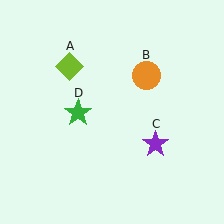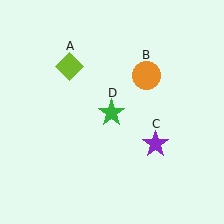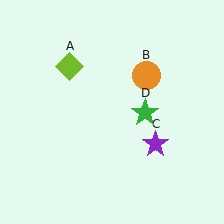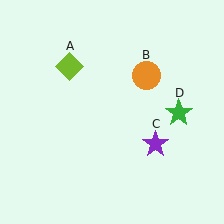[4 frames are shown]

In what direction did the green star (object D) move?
The green star (object D) moved right.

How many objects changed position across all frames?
1 object changed position: green star (object D).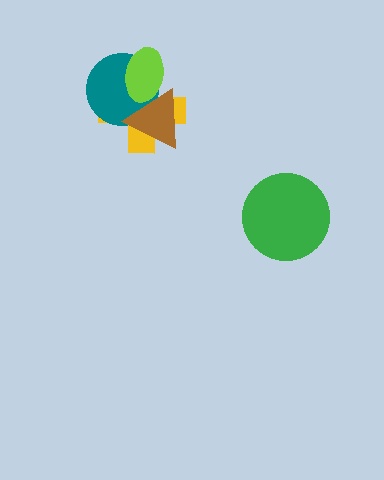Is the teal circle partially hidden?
Yes, it is partially covered by another shape.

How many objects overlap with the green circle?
0 objects overlap with the green circle.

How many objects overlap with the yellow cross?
3 objects overlap with the yellow cross.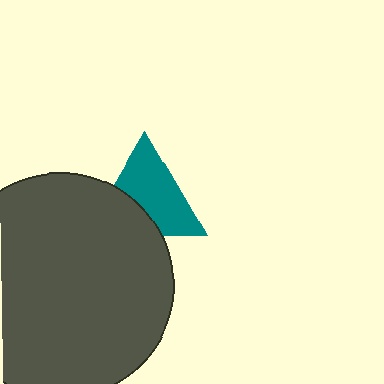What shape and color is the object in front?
The object in front is a dark gray circle.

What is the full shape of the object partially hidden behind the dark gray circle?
The partially hidden object is a teal triangle.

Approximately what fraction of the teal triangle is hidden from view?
Roughly 35% of the teal triangle is hidden behind the dark gray circle.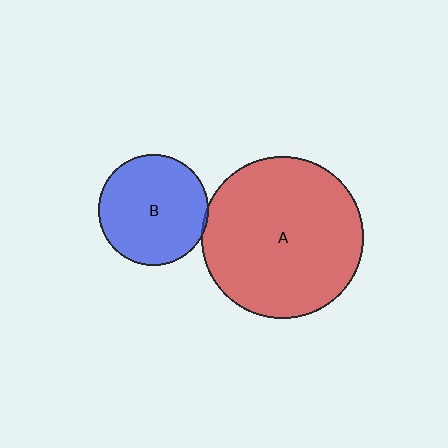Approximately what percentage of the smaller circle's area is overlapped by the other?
Approximately 5%.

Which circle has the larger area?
Circle A (red).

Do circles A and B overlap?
Yes.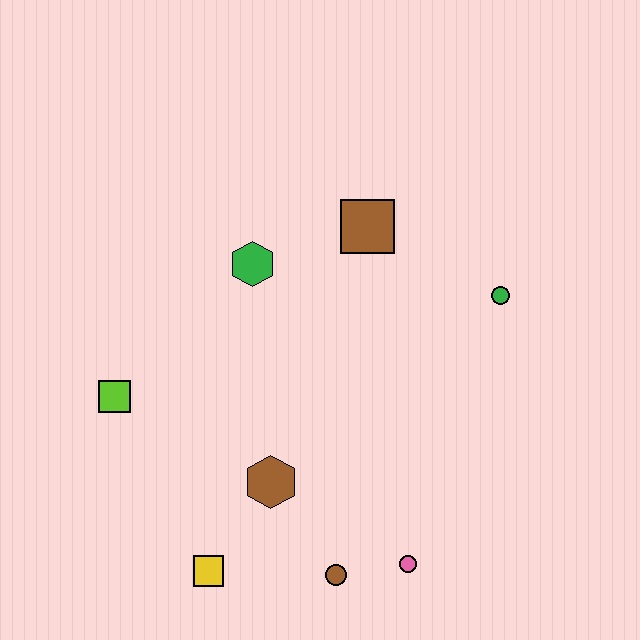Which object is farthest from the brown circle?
The brown square is farthest from the brown circle.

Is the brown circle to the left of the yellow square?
No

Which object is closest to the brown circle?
The pink circle is closest to the brown circle.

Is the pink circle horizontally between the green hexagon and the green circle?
Yes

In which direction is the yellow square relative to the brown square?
The yellow square is below the brown square.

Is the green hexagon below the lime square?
No